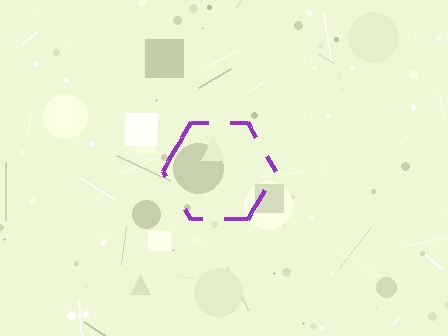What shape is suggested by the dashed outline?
The dashed outline suggests a hexagon.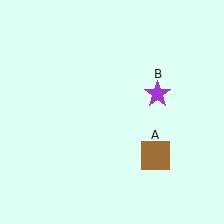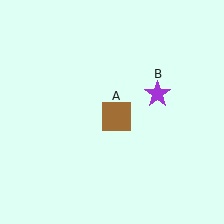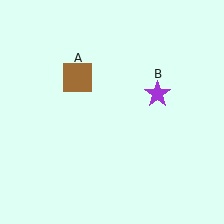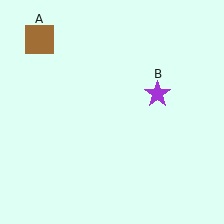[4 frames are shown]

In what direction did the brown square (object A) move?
The brown square (object A) moved up and to the left.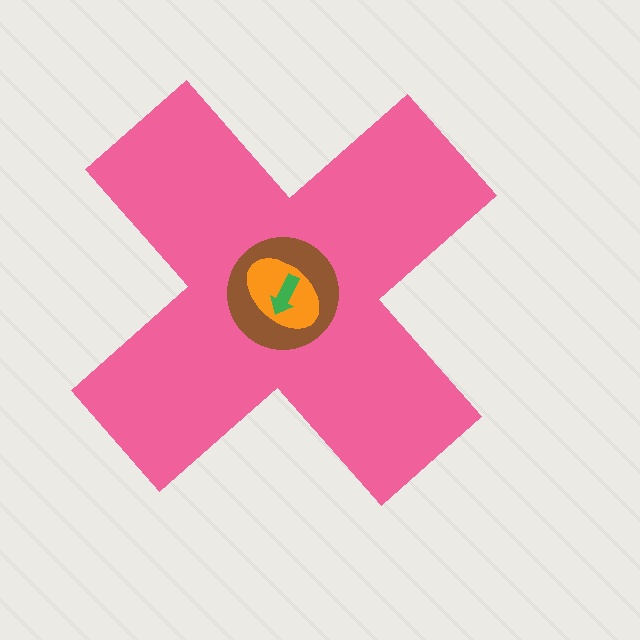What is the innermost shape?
The green arrow.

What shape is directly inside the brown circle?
The orange ellipse.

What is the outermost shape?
The pink cross.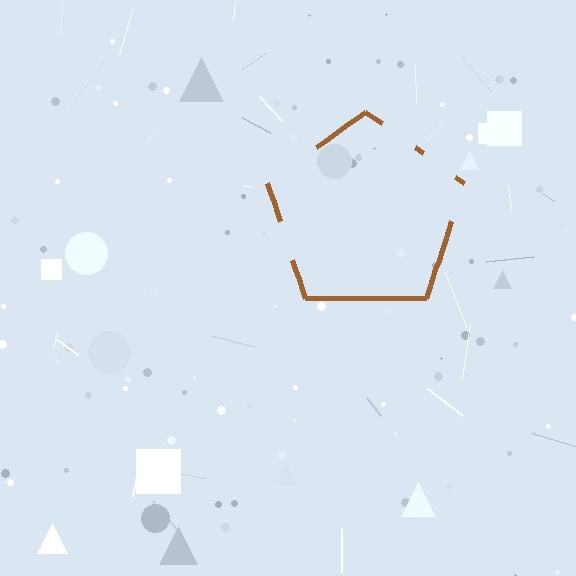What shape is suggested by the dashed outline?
The dashed outline suggests a pentagon.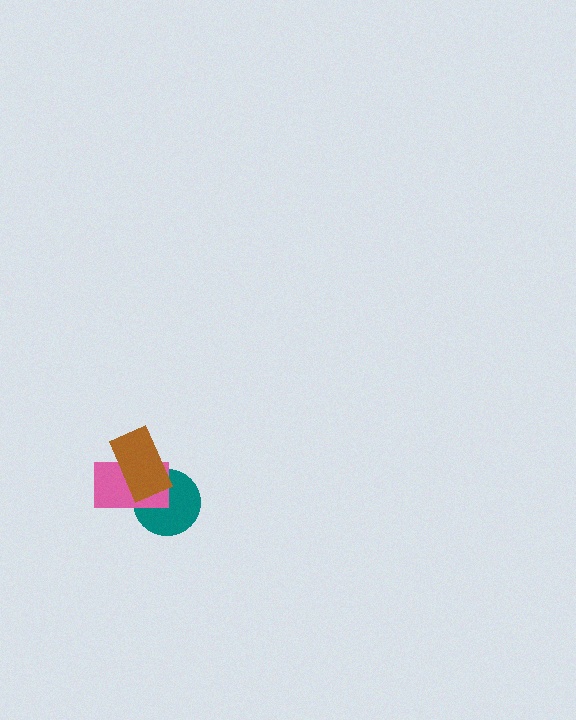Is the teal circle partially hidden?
Yes, it is partially covered by another shape.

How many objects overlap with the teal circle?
2 objects overlap with the teal circle.